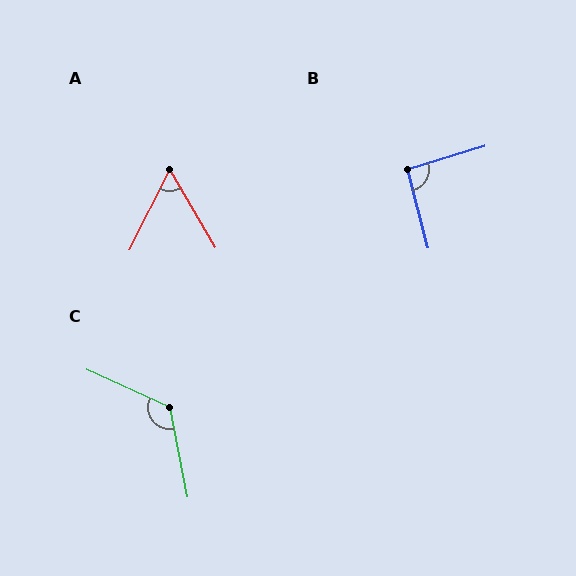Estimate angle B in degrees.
Approximately 92 degrees.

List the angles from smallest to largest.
A (57°), B (92°), C (125°).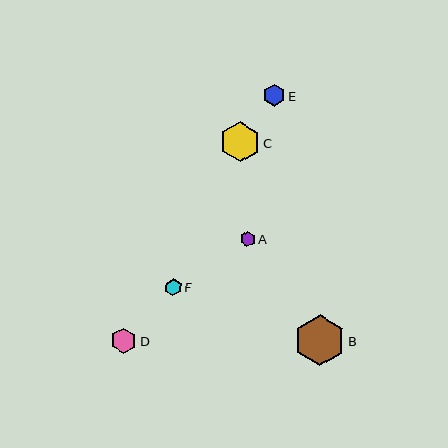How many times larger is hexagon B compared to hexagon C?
Hexagon B is approximately 1.3 times the size of hexagon C.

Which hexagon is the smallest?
Hexagon A is the smallest with a size of approximately 15 pixels.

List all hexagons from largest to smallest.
From largest to smallest: B, C, D, E, F, A.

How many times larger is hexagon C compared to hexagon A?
Hexagon C is approximately 2.6 times the size of hexagon A.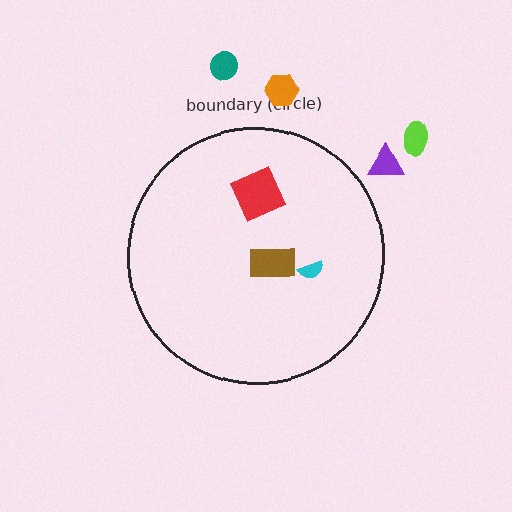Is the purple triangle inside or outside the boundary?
Outside.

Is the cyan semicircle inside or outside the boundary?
Inside.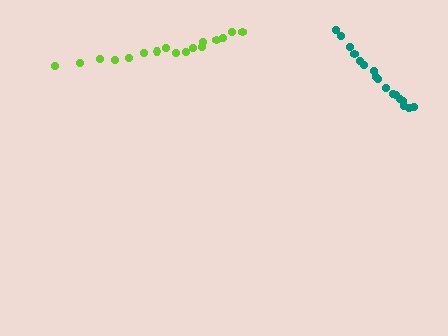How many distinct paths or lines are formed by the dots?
There are 2 distinct paths.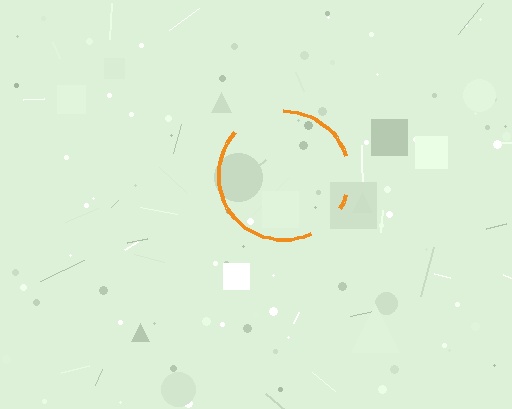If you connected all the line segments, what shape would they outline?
They would outline a circle.